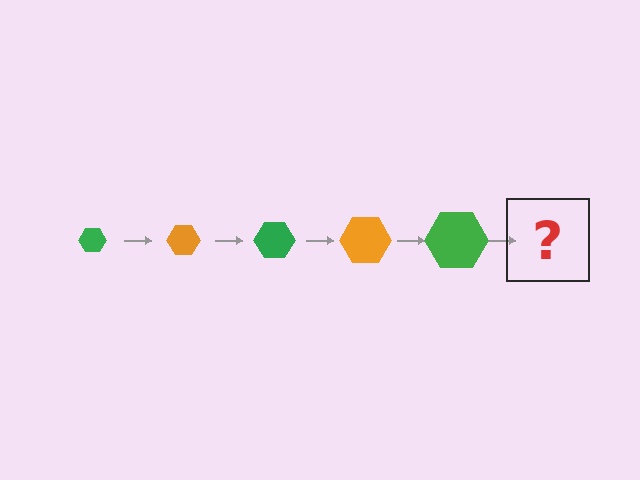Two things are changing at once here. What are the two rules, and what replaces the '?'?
The two rules are that the hexagon grows larger each step and the color cycles through green and orange. The '?' should be an orange hexagon, larger than the previous one.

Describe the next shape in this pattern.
It should be an orange hexagon, larger than the previous one.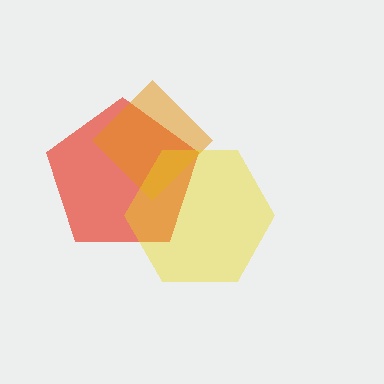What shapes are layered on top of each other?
The layered shapes are: a red pentagon, an orange diamond, a yellow hexagon.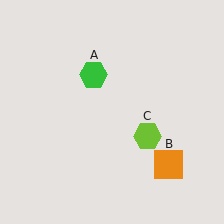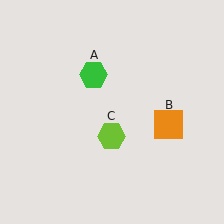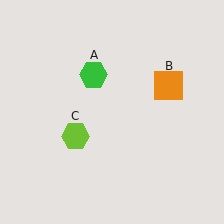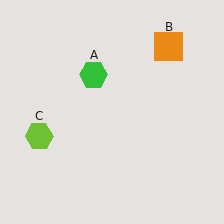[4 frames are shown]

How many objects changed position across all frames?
2 objects changed position: orange square (object B), lime hexagon (object C).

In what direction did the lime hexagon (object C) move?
The lime hexagon (object C) moved left.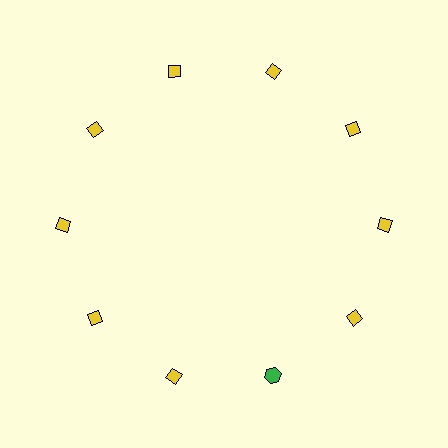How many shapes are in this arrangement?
There are 10 shapes arranged in a ring pattern.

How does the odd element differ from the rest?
It differs in both color (green instead of yellow) and shape (hexagon instead of diamond).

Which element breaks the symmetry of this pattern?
The green hexagon at roughly the 5 o'clock position breaks the symmetry. All other shapes are yellow diamonds.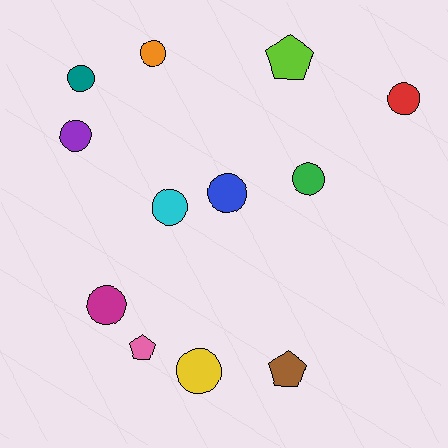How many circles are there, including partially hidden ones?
There are 9 circles.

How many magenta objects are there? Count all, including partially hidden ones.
There is 1 magenta object.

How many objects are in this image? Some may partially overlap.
There are 12 objects.